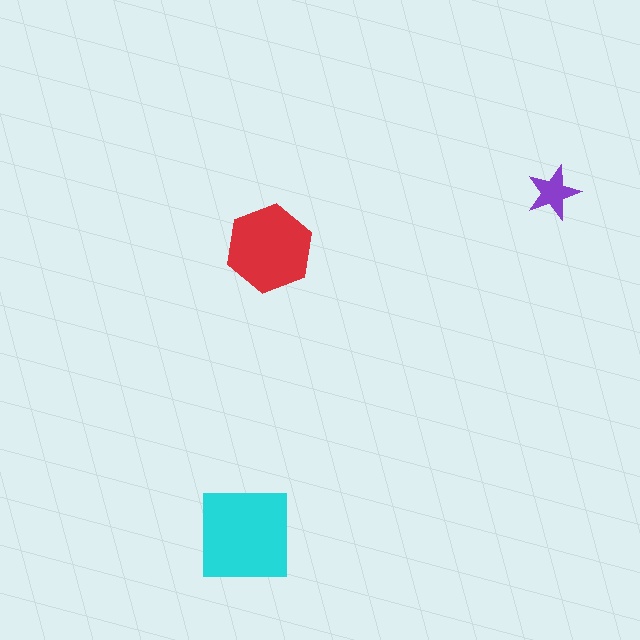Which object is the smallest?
The purple star.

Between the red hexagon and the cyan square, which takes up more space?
The cyan square.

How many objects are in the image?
There are 3 objects in the image.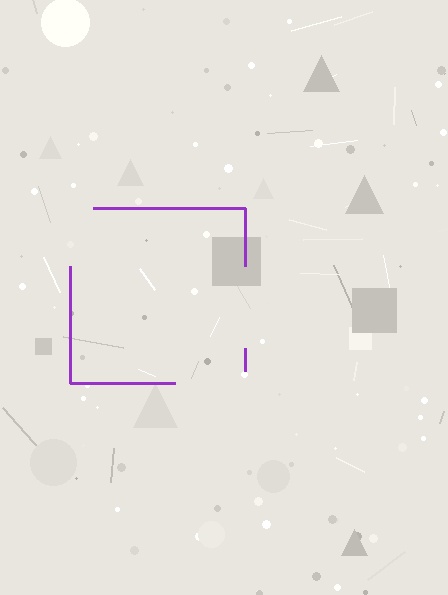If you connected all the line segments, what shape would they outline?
They would outline a square.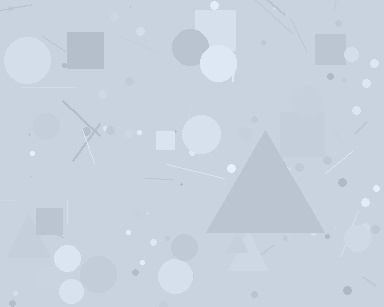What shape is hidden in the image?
A triangle is hidden in the image.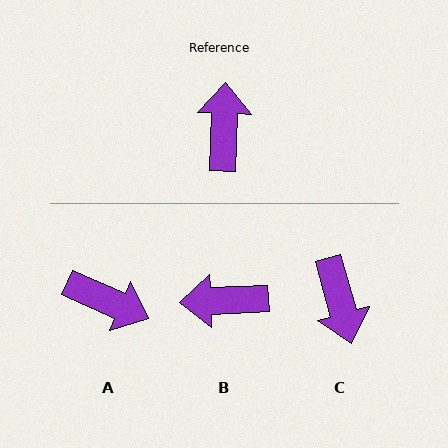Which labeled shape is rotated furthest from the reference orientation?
C, about 162 degrees away.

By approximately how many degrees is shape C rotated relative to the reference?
Approximately 162 degrees clockwise.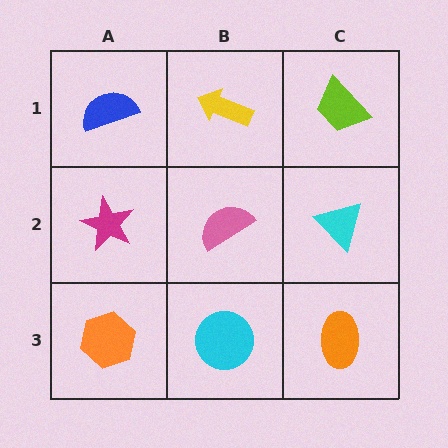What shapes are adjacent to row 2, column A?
A blue semicircle (row 1, column A), an orange hexagon (row 3, column A), a pink semicircle (row 2, column B).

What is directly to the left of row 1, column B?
A blue semicircle.